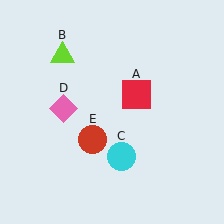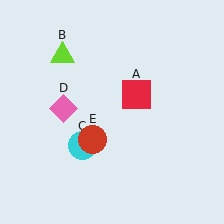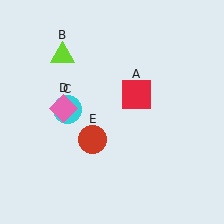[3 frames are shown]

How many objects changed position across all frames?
1 object changed position: cyan circle (object C).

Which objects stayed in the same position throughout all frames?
Red square (object A) and lime triangle (object B) and pink diamond (object D) and red circle (object E) remained stationary.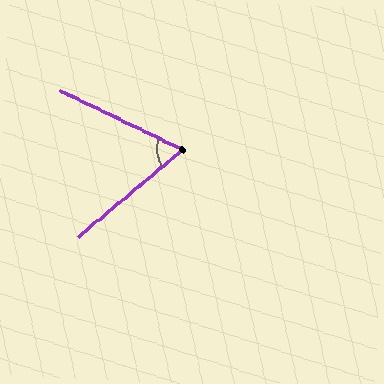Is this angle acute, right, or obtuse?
It is acute.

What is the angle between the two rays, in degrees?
Approximately 66 degrees.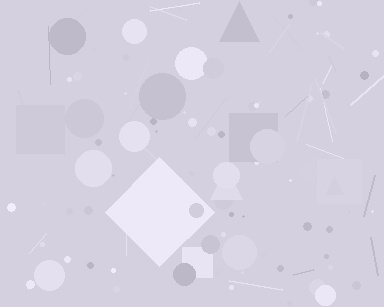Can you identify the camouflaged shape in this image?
The camouflaged shape is a diamond.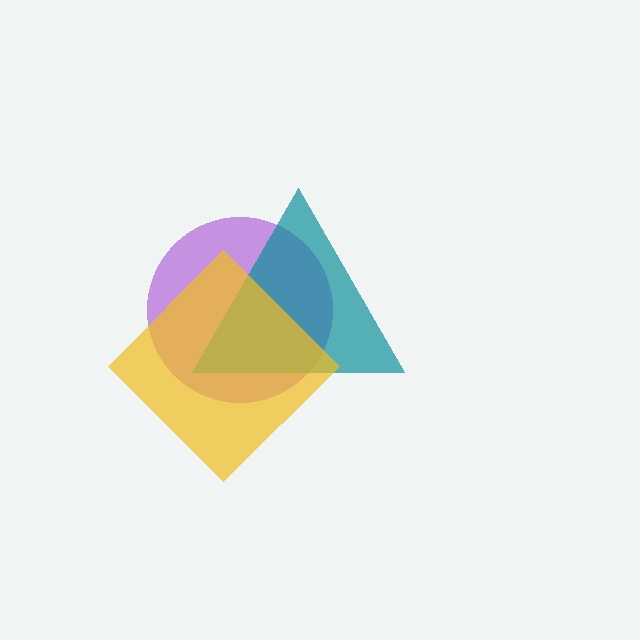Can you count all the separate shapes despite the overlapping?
Yes, there are 3 separate shapes.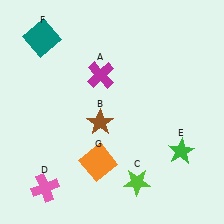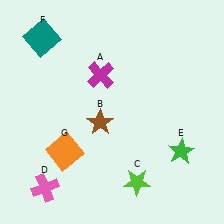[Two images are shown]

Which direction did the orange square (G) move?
The orange square (G) moved left.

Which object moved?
The orange square (G) moved left.